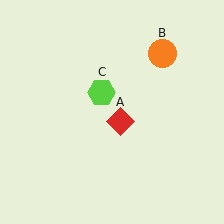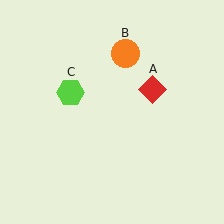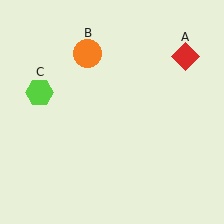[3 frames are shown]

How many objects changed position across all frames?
3 objects changed position: red diamond (object A), orange circle (object B), lime hexagon (object C).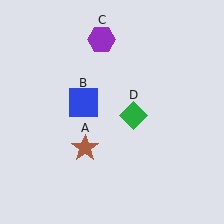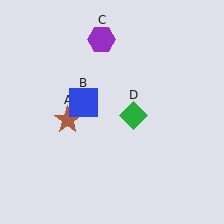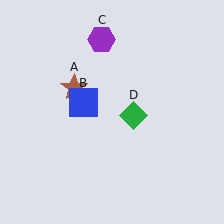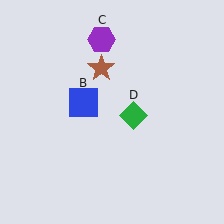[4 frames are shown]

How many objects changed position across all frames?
1 object changed position: brown star (object A).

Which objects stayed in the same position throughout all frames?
Blue square (object B) and purple hexagon (object C) and green diamond (object D) remained stationary.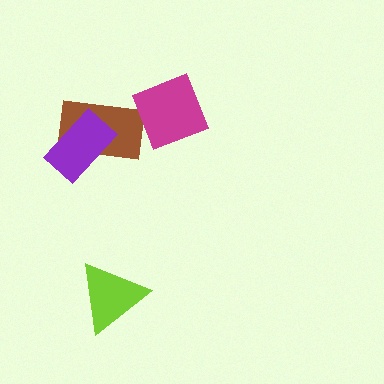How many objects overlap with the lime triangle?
0 objects overlap with the lime triangle.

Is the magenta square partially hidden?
No, no other shape covers it.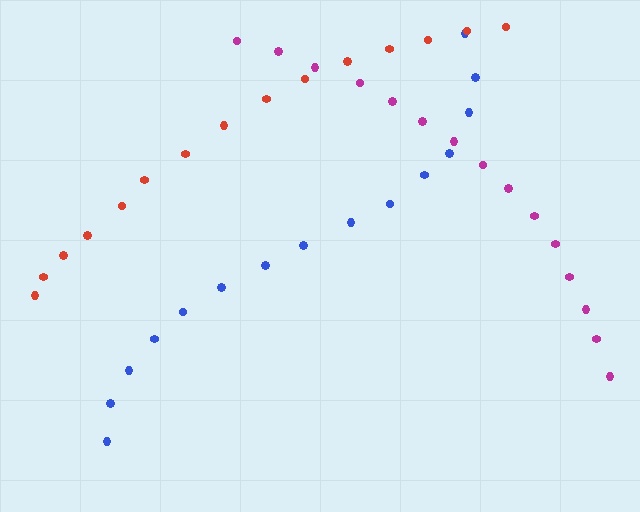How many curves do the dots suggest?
There are 3 distinct paths.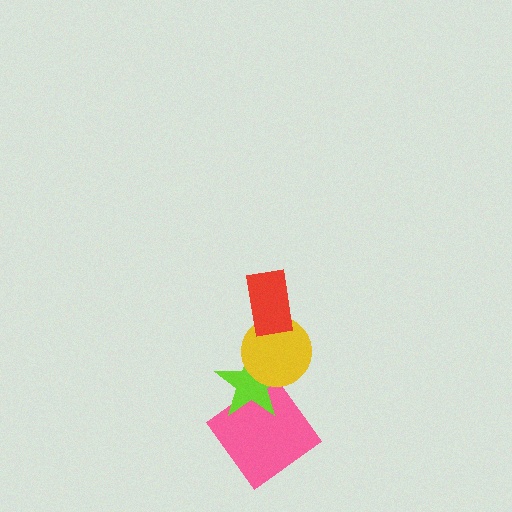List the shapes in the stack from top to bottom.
From top to bottom: the red rectangle, the yellow circle, the lime star, the pink diamond.